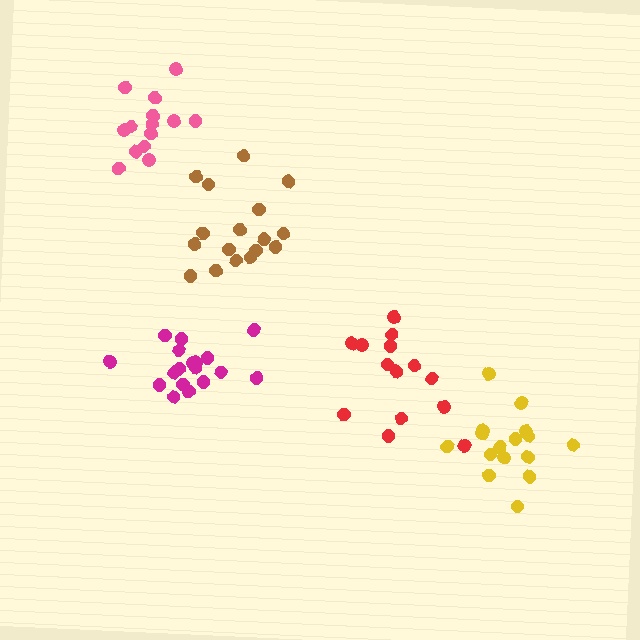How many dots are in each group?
Group 1: 14 dots, Group 2: 14 dots, Group 3: 18 dots, Group 4: 17 dots, Group 5: 16 dots (79 total).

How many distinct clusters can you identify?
There are 5 distinct clusters.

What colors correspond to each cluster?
The clusters are colored: red, pink, magenta, brown, yellow.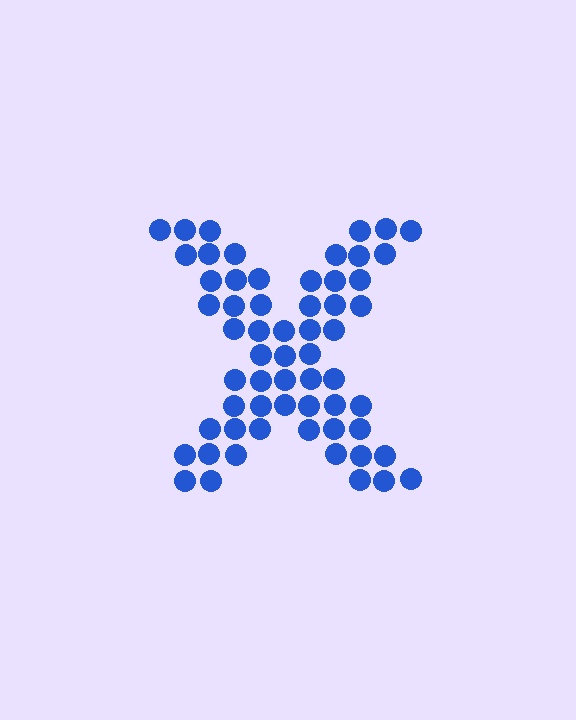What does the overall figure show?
The overall figure shows the letter X.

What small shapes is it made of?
It is made of small circles.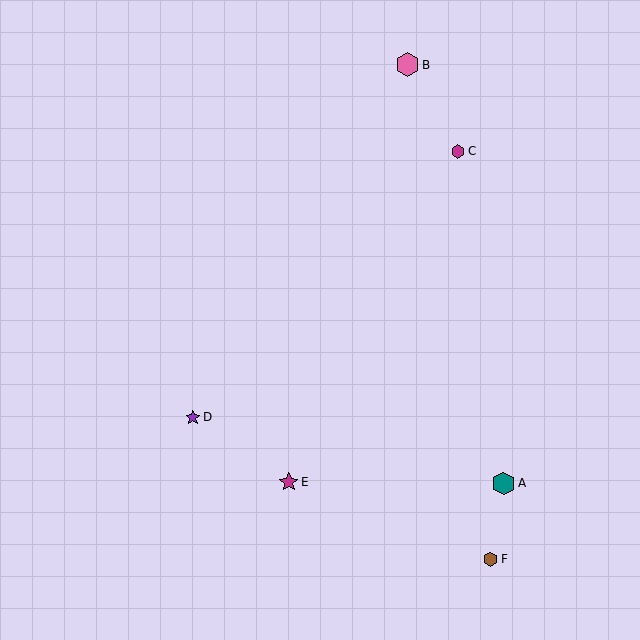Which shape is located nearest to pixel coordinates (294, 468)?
The magenta star (labeled E) at (289, 482) is nearest to that location.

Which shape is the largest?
The pink hexagon (labeled B) is the largest.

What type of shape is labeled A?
Shape A is a teal hexagon.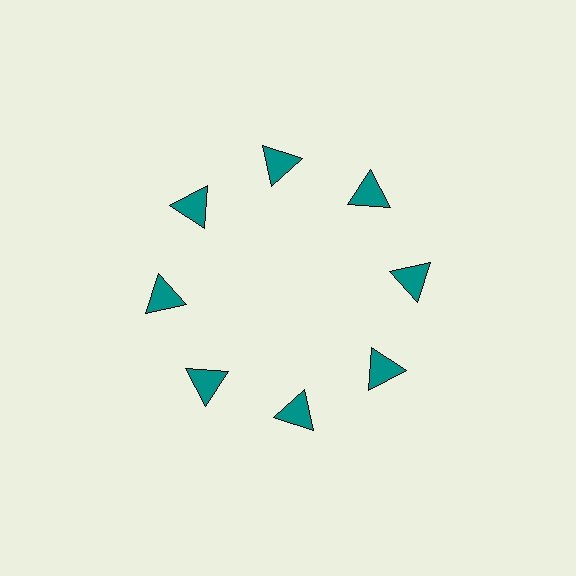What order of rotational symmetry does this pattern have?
This pattern has 8-fold rotational symmetry.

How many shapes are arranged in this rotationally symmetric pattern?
There are 8 shapes, arranged in 8 groups of 1.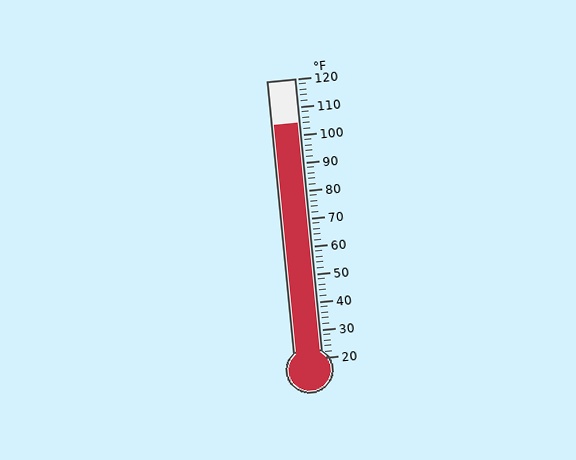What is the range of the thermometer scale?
The thermometer scale ranges from 20°F to 120°F.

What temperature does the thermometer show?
The thermometer shows approximately 104°F.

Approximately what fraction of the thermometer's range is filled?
The thermometer is filled to approximately 85% of its range.